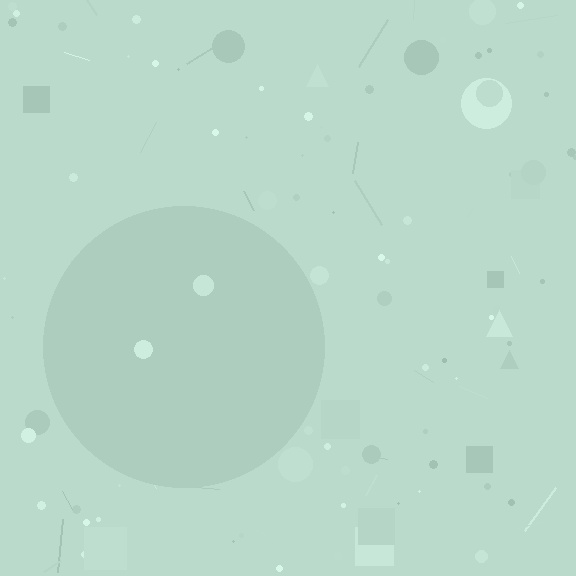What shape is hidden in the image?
A circle is hidden in the image.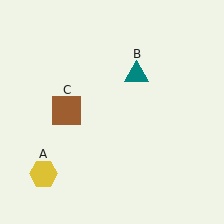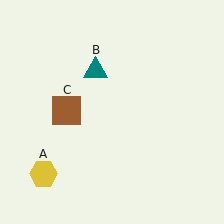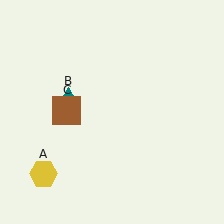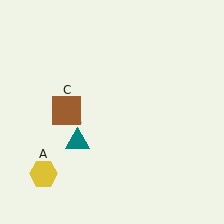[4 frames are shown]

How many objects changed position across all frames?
1 object changed position: teal triangle (object B).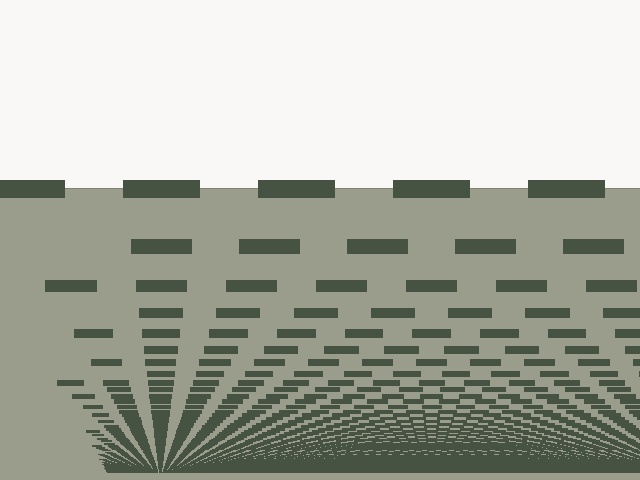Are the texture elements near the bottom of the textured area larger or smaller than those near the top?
Smaller. The gradient is inverted — elements near the bottom are smaller and denser.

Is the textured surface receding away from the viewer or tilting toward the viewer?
The surface appears to tilt toward the viewer. Texture elements get larger and sparser toward the top.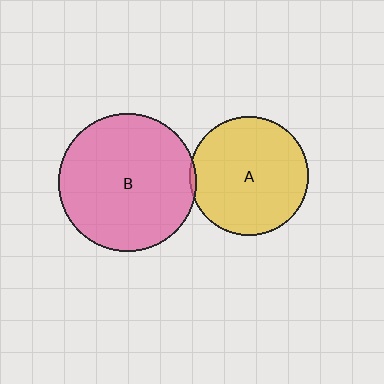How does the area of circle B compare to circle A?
Approximately 1.3 times.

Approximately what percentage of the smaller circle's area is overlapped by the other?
Approximately 5%.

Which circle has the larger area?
Circle B (pink).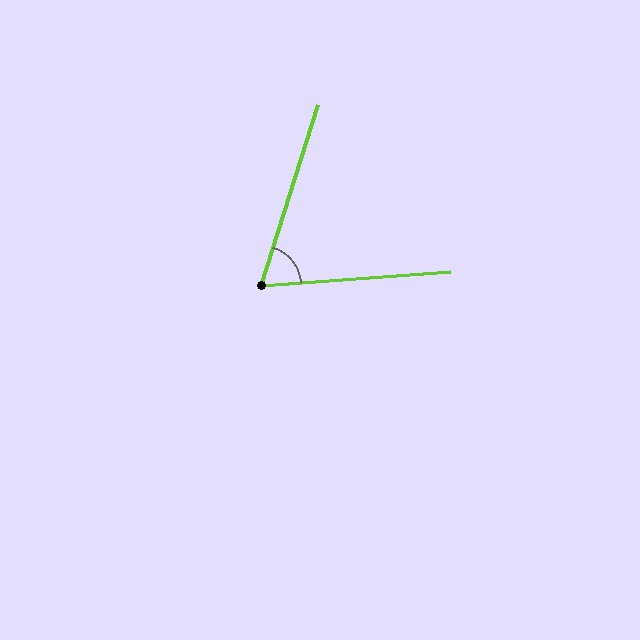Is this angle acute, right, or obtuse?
It is acute.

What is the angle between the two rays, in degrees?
Approximately 68 degrees.